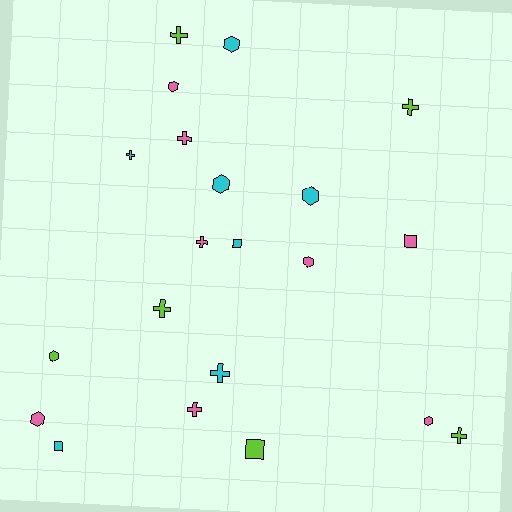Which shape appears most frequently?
Cross, with 9 objects.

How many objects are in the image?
There are 21 objects.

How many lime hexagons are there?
There is 1 lime hexagon.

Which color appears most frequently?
Pink, with 8 objects.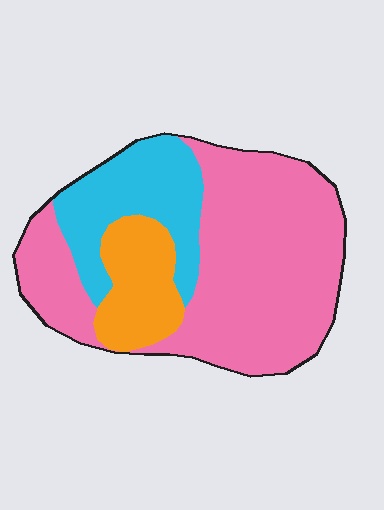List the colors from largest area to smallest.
From largest to smallest: pink, cyan, orange.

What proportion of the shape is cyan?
Cyan covers around 25% of the shape.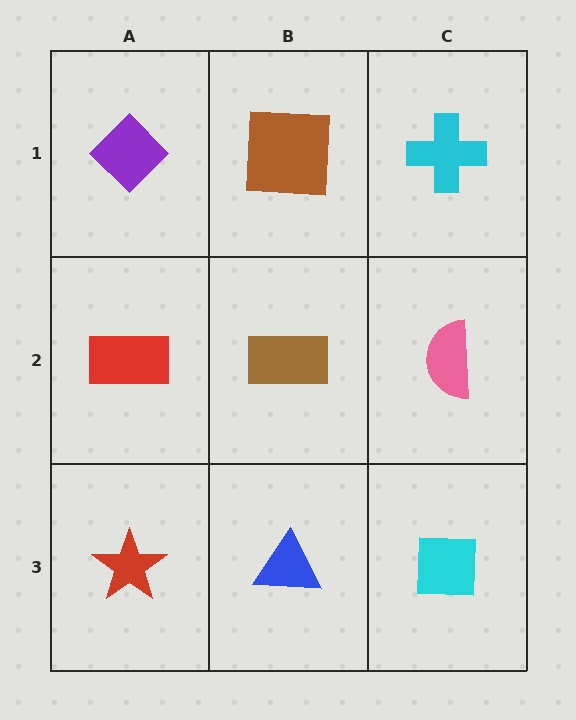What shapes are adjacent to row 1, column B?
A brown rectangle (row 2, column B), a purple diamond (row 1, column A), a cyan cross (row 1, column C).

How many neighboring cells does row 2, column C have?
3.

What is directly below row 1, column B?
A brown rectangle.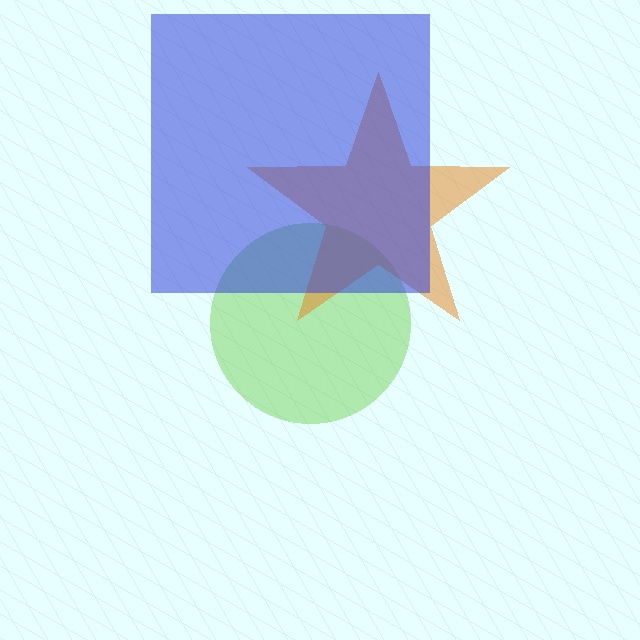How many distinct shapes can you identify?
There are 3 distinct shapes: a lime circle, an orange star, a blue square.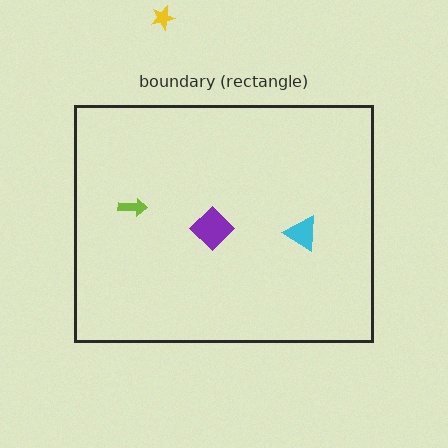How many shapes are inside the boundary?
3 inside, 1 outside.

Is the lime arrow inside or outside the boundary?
Inside.